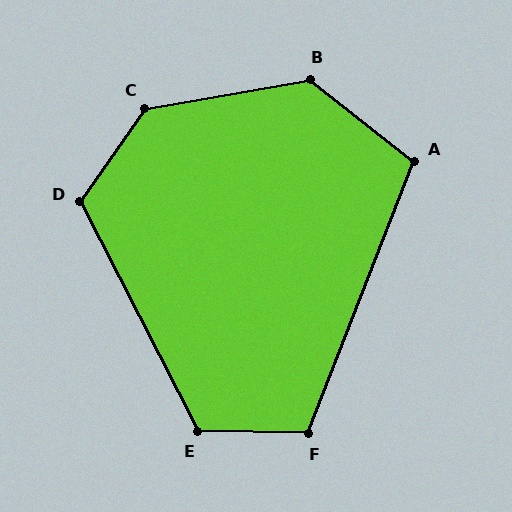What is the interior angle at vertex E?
Approximately 118 degrees (obtuse).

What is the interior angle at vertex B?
Approximately 132 degrees (obtuse).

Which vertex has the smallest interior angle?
A, at approximately 107 degrees.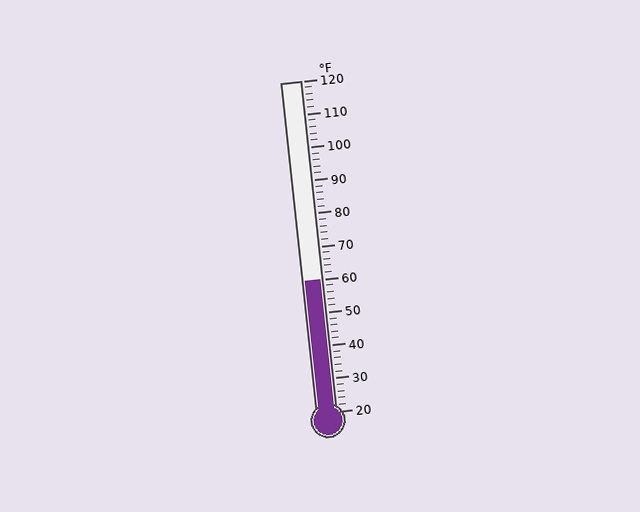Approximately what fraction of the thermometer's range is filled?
The thermometer is filled to approximately 40% of its range.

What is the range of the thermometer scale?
The thermometer scale ranges from 20°F to 120°F.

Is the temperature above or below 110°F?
The temperature is below 110°F.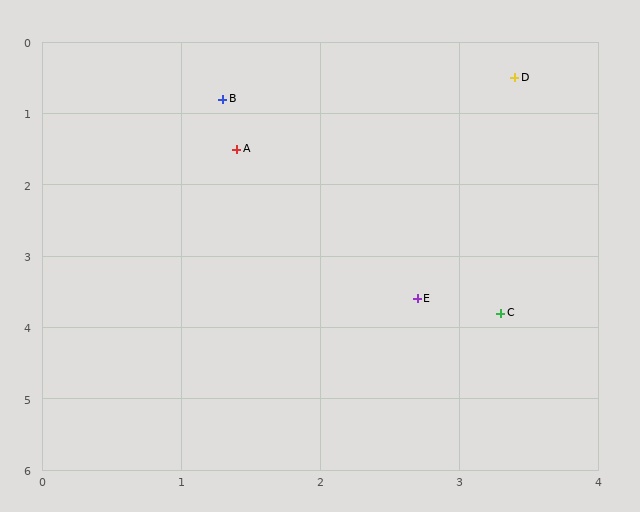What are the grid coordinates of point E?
Point E is at approximately (2.7, 3.6).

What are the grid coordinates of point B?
Point B is at approximately (1.3, 0.8).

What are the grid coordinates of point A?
Point A is at approximately (1.4, 1.5).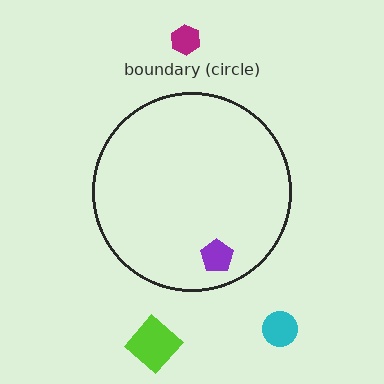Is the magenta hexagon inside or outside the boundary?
Outside.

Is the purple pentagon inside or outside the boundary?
Inside.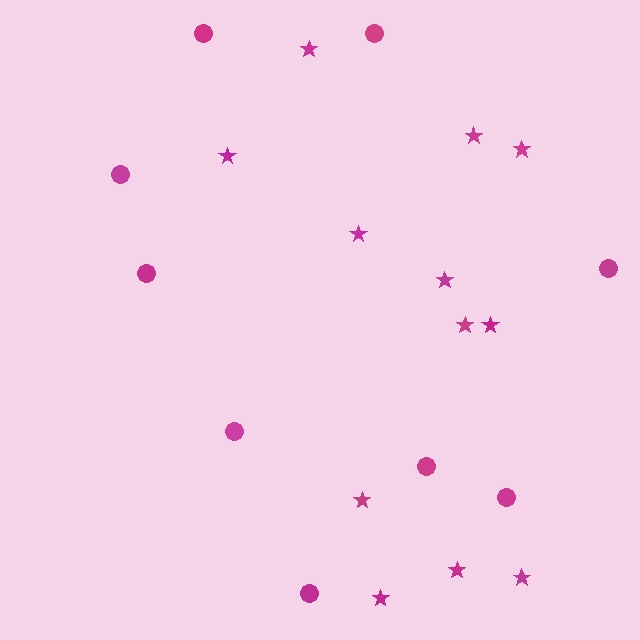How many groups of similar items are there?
There are 2 groups: one group of stars (12) and one group of circles (9).